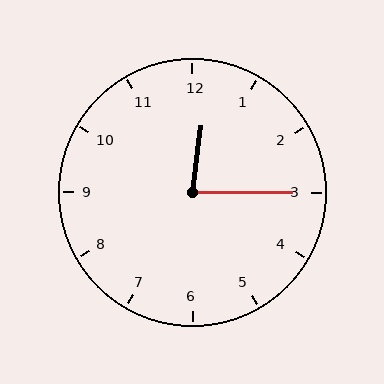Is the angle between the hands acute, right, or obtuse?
It is acute.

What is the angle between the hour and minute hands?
Approximately 82 degrees.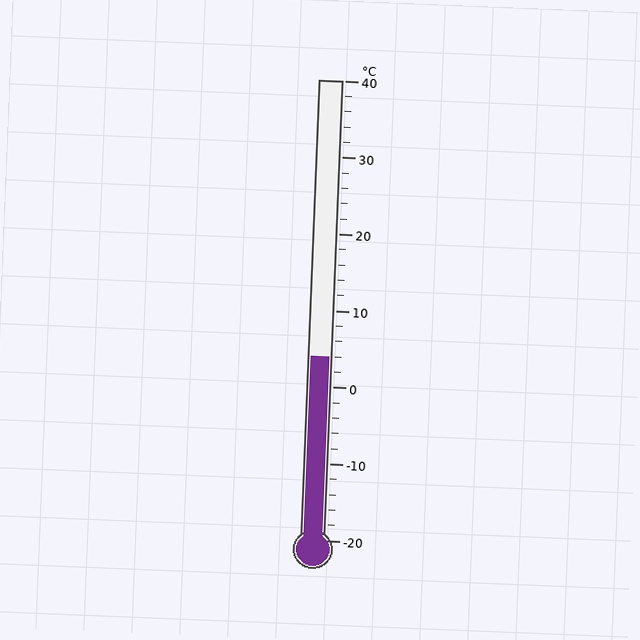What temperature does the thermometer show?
The thermometer shows approximately 4°C.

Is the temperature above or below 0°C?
The temperature is above 0°C.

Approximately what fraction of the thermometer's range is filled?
The thermometer is filled to approximately 40% of its range.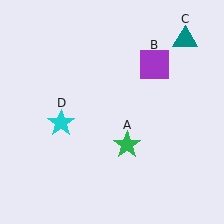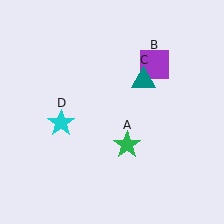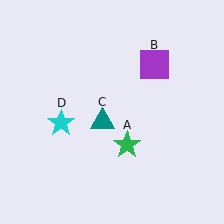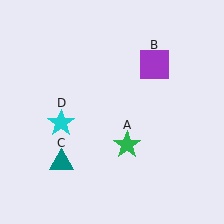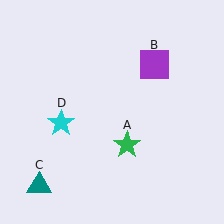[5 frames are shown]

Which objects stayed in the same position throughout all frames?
Green star (object A) and purple square (object B) and cyan star (object D) remained stationary.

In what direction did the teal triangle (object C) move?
The teal triangle (object C) moved down and to the left.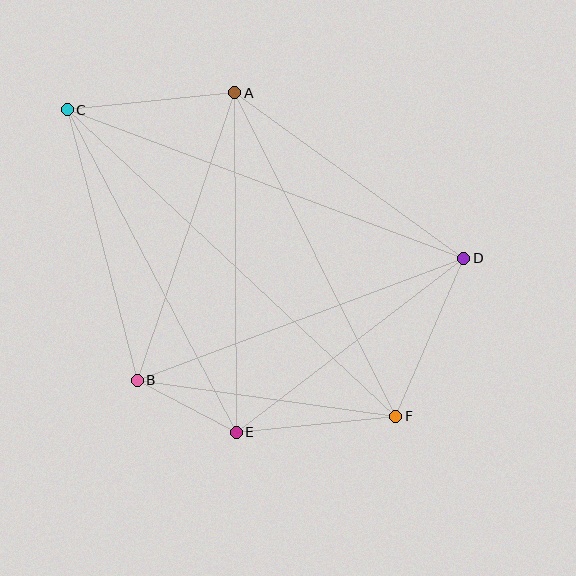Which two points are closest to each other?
Points B and E are closest to each other.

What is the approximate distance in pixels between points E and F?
The distance between E and F is approximately 160 pixels.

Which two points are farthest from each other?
Points C and F are farthest from each other.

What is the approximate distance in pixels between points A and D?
The distance between A and D is approximately 283 pixels.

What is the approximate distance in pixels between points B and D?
The distance between B and D is approximately 349 pixels.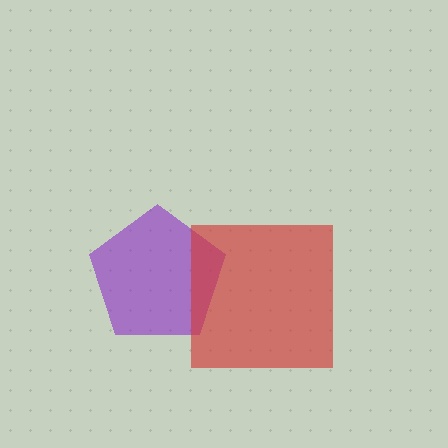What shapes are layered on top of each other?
The layered shapes are: a purple pentagon, a red square.